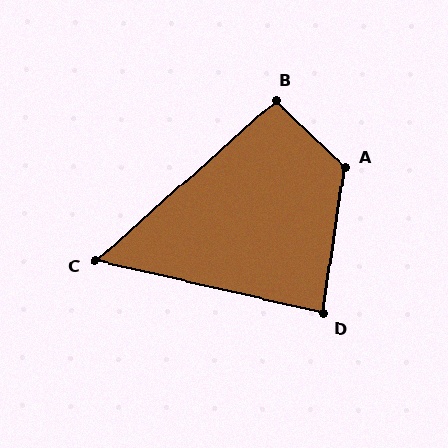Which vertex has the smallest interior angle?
C, at approximately 55 degrees.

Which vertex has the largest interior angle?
A, at approximately 125 degrees.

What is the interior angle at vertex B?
Approximately 95 degrees (approximately right).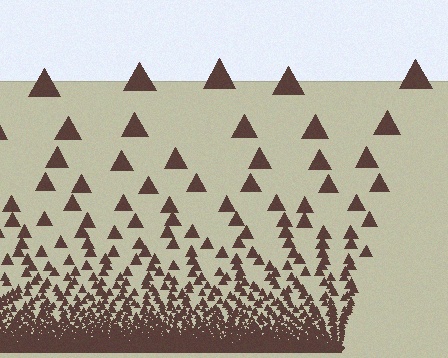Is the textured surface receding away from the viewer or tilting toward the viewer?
The surface appears to tilt toward the viewer. Texture elements get larger and sparser toward the top.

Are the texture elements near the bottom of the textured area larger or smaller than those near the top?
Smaller. The gradient is inverted — elements near the bottom are smaller and denser.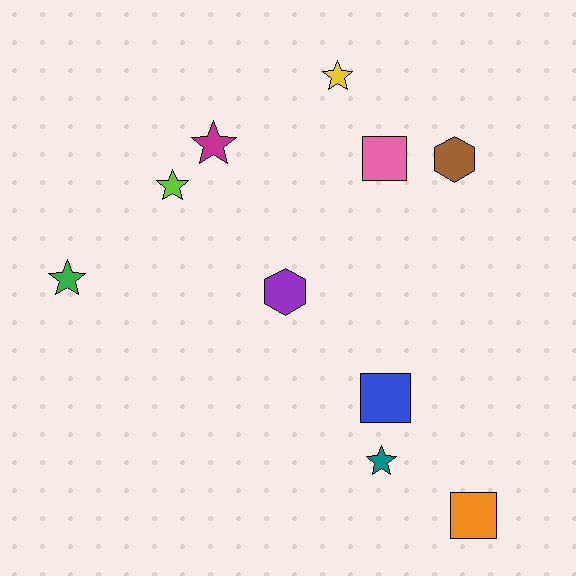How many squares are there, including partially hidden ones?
There are 3 squares.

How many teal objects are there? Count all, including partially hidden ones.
There is 1 teal object.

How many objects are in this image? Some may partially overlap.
There are 10 objects.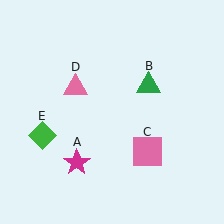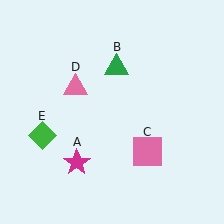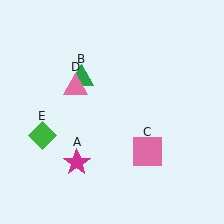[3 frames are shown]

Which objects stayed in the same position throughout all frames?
Magenta star (object A) and pink square (object C) and pink triangle (object D) and green diamond (object E) remained stationary.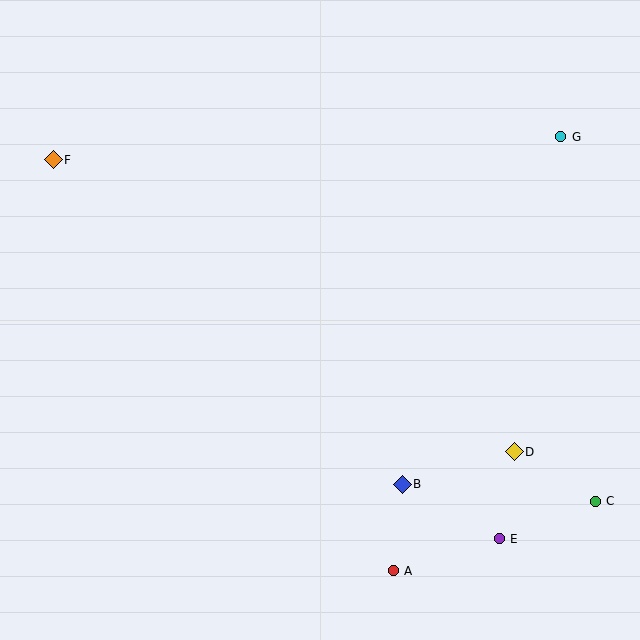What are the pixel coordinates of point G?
Point G is at (561, 137).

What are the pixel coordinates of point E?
Point E is at (499, 539).